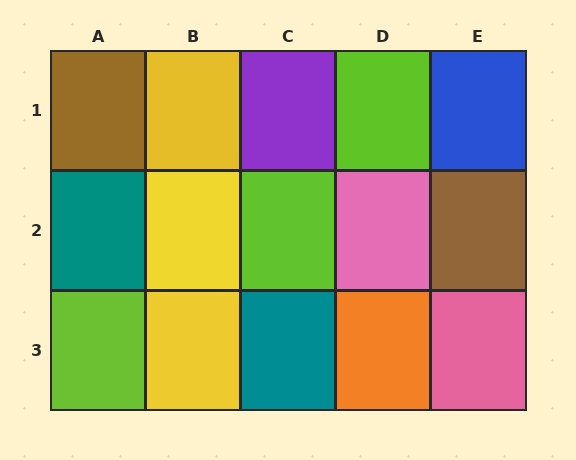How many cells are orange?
1 cell is orange.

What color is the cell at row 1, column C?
Purple.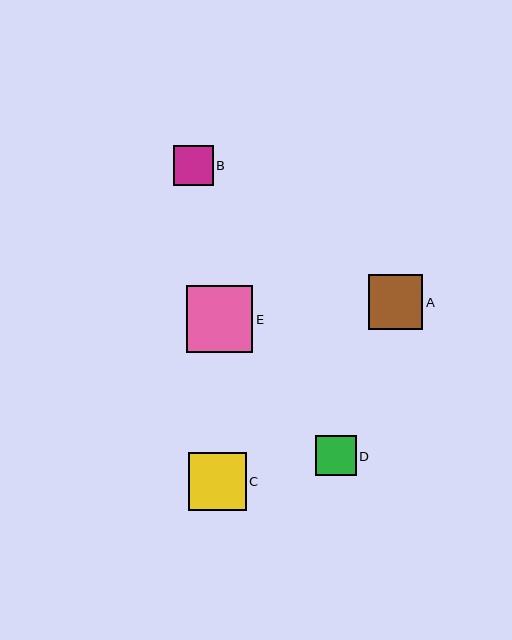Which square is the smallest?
Square B is the smallest with a size of approximately 40 pixels.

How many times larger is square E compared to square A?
Square E is approximately 1.2 times the size of square A.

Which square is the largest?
Square E is the largest with a size of approximately 66 pixels.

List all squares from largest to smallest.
From largest to smallest: E, C, A, D, B.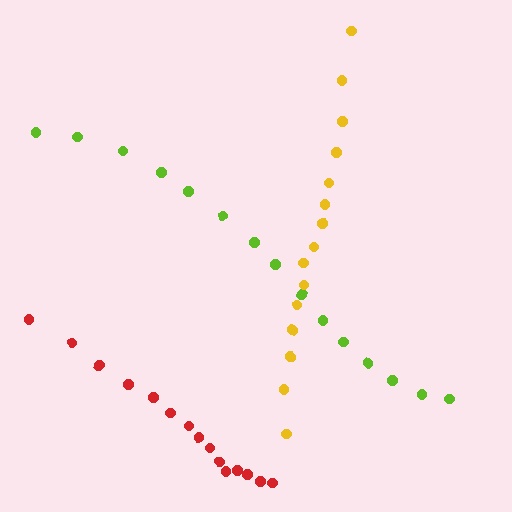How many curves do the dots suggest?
There are 3 distinct paths.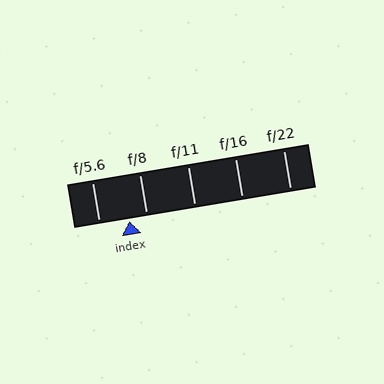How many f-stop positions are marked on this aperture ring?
There are 5 f-stop positions marked.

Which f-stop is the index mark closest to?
The index mark is closest to f/8.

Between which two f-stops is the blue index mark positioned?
The index mark is between f/5.6 and f/8.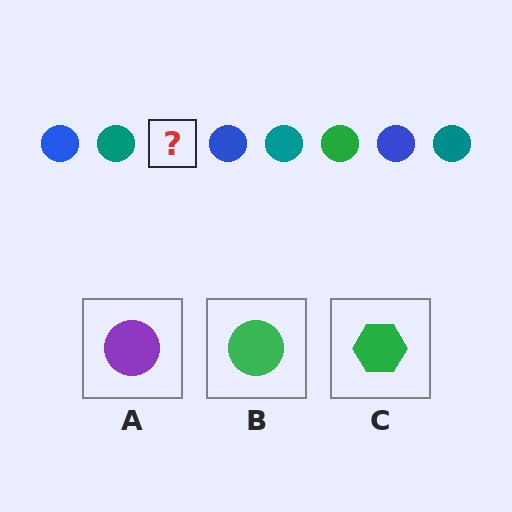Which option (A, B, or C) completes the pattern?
B.